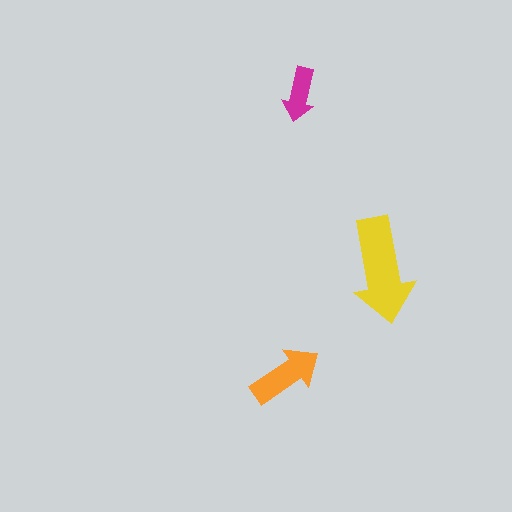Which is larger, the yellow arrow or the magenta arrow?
The yellow one.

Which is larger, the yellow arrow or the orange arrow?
The yellow one.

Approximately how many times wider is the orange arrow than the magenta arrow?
About 1.5 times wider.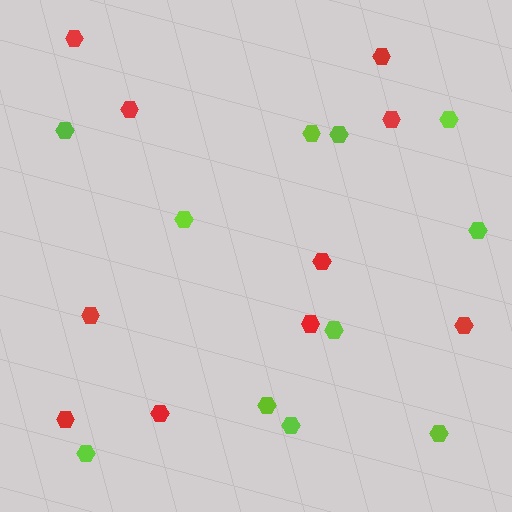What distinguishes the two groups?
There are 2 groups: one group of lime hexagons (11) and one group of red hexagons (10).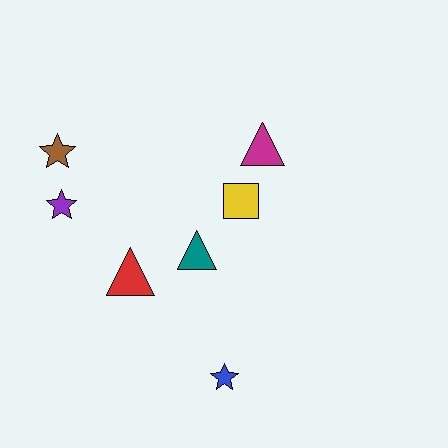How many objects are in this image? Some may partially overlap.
There are 7 objects.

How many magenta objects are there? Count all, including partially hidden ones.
There is 1 magenta object.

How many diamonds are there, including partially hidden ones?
There are no diamonds.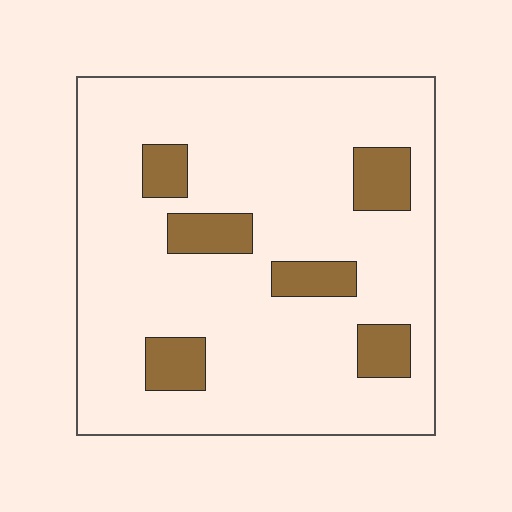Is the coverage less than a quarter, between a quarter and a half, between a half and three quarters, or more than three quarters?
Less than a quarter.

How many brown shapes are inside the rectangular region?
6.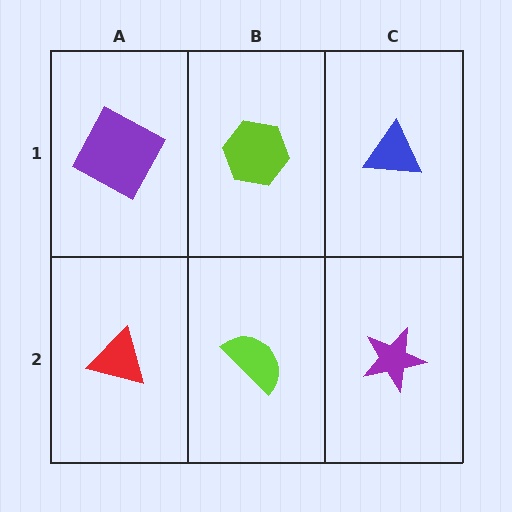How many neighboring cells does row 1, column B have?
3.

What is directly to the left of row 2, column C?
A lime semicircle.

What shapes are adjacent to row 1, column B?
A lime semicircle (row 2, column B), a purple square (row 1, column A), a blue triangle (row 1, column C).